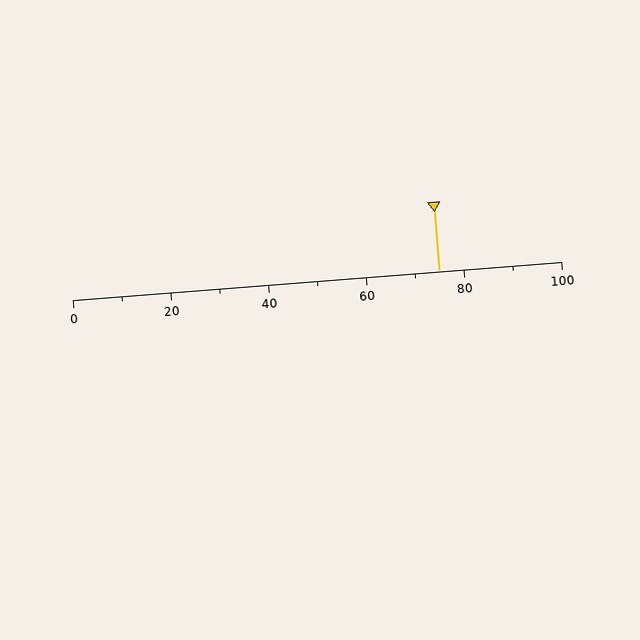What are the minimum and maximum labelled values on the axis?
The axis runs from 0 to 100.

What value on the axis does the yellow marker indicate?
The marker indicates approximately 75.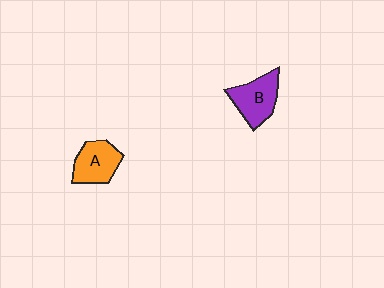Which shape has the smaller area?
Shape A (orange).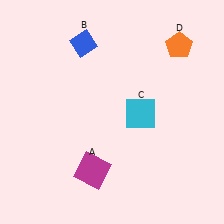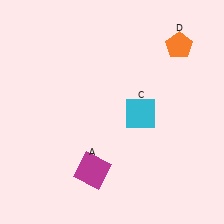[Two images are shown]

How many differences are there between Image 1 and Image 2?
There is 1 difference between the two images.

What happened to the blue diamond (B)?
The blue diamond (B) was removed in Image 2. It was in the top-left area of Image 1.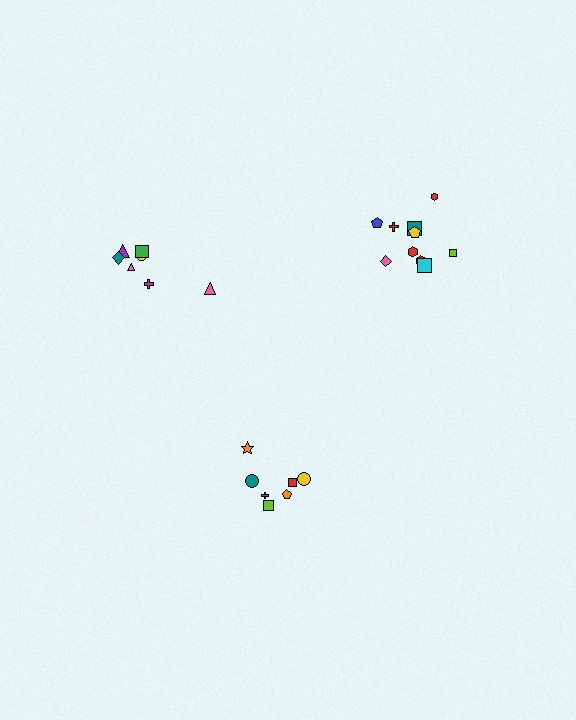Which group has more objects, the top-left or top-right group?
The top-right group.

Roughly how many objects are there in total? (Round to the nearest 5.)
Roughly 25 objects in total.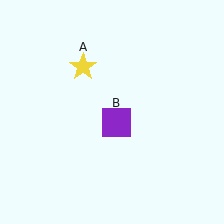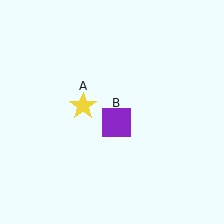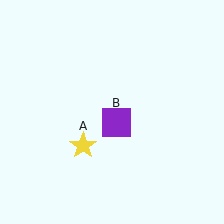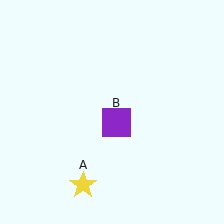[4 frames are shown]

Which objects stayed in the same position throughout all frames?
Purple square (object B) remained stationary.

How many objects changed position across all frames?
1 object changed position: yellow star (object A).